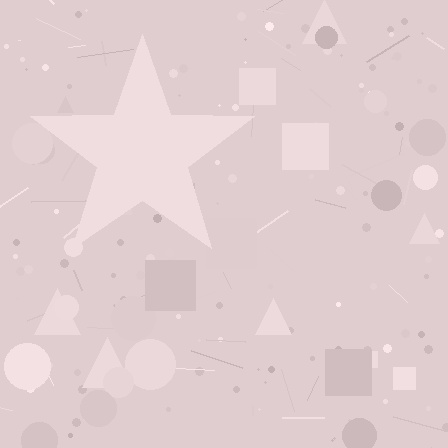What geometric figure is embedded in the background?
A star is embedded in the background.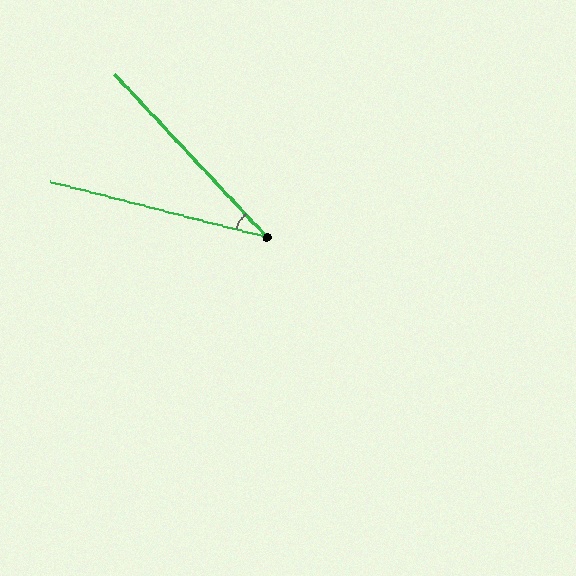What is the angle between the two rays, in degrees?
Approximately 32 degrees.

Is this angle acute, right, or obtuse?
It is acute.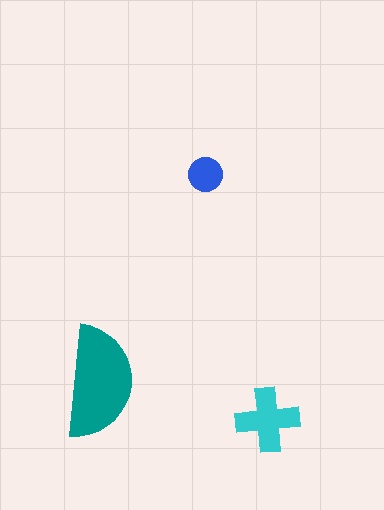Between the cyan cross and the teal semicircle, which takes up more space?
The teal semicircle.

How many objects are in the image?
There are 3 objects in the image.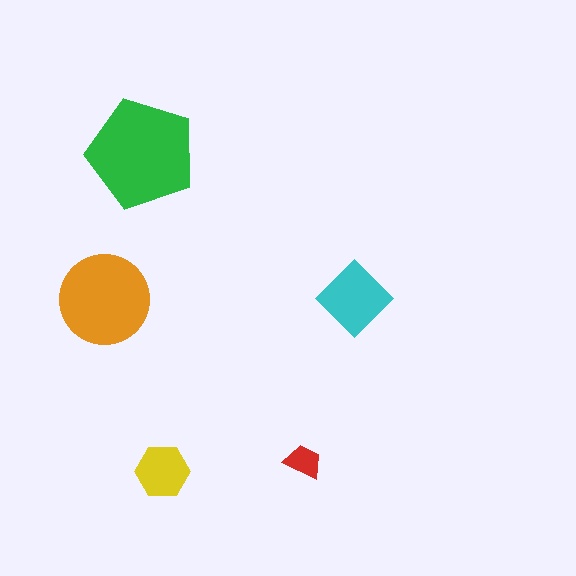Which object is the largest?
The green pentagon.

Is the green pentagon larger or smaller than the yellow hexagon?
Larger.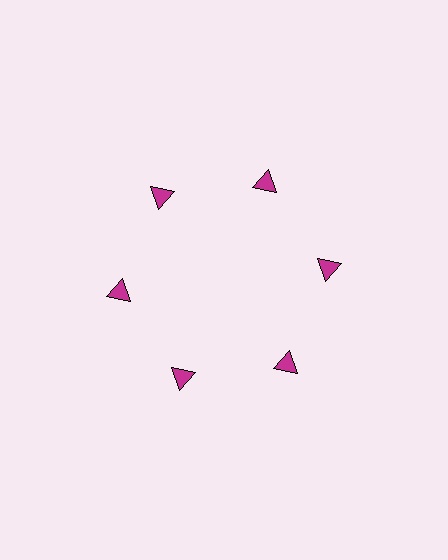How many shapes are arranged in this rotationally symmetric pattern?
There are 6 shapes, arranged in 6 groups of 1.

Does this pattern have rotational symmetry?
Yes, this pattern has 6-fold rotational symmetry. It looks the same after rotating 60 degrees around the center.